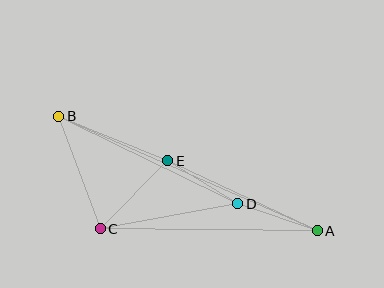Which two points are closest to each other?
Points D and E are closest to each other.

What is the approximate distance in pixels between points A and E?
The distance between A and E is approximately 165 pixels.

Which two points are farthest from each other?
Points A and B are farthest from each other.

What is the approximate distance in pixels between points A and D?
The distance between A and D is approximately 84 pixels.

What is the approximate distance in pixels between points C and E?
The distance between C and E is approximately 95 pixels.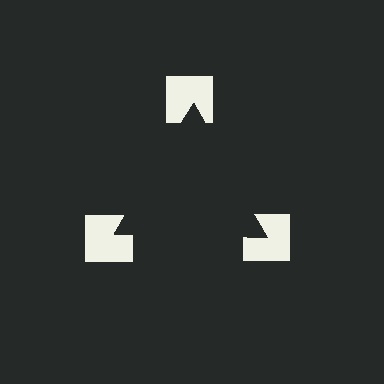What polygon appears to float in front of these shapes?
An illusory triangle — its edges are inferred from the aligned wedge cuts in the notched squares, not physically drawn.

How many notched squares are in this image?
There are 3 — one at each vertex of the illusory triangle.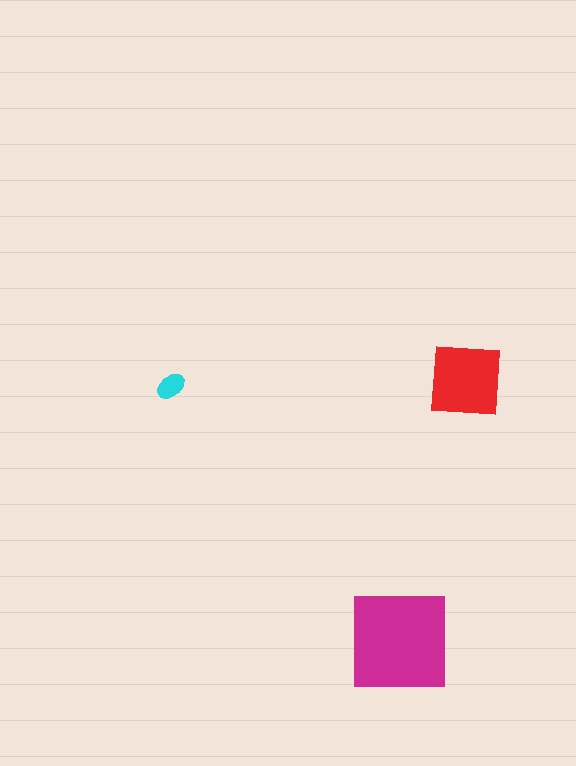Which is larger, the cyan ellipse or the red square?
The red square.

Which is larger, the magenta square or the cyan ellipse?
The magenta square.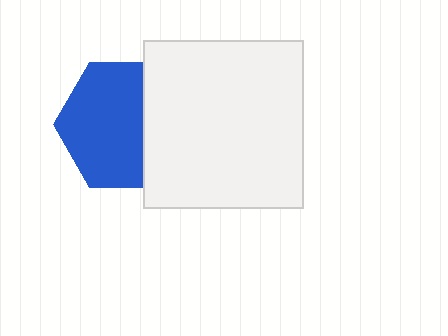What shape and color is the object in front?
The object in front is a white rectangle.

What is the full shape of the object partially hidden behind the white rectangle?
The partially hidden object is a blue hexagon.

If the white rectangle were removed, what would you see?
You would see the complete blue hexagon.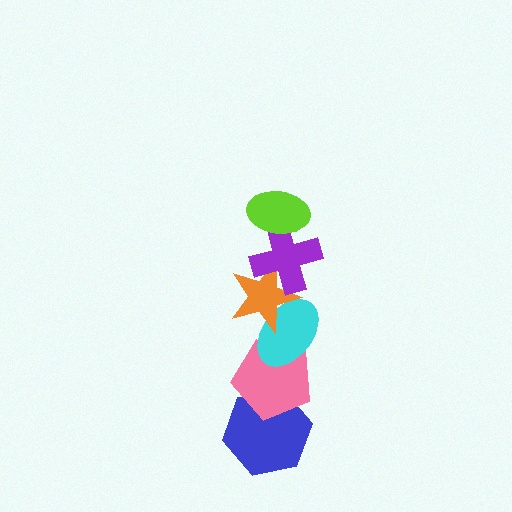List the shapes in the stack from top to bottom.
From top to bottom: the lime ellipse, the purple cross, the orange star, the cyan ellipse, the pink pentagon, the blue hexagon.